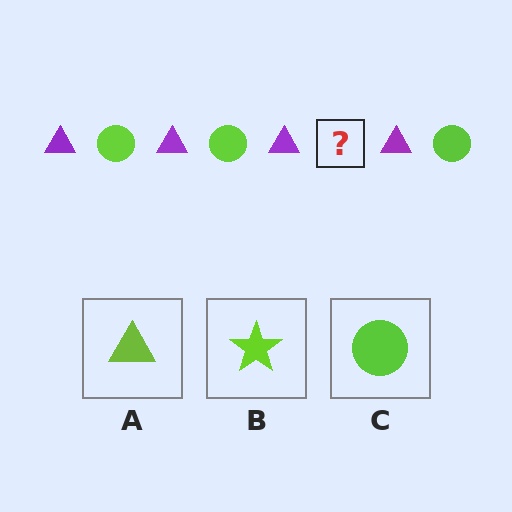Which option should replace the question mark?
Option C.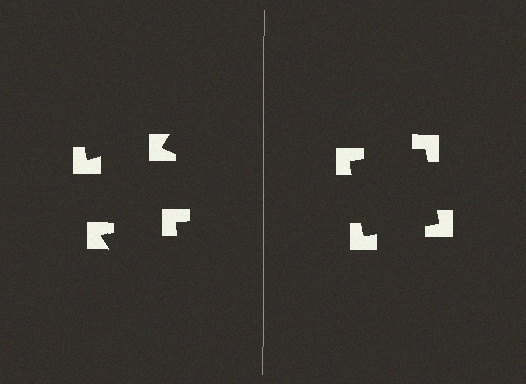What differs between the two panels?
The notched squares are positioned identically on both sides; only the wedge orientations differ. On the right they align to a square; on the left they are misaligned.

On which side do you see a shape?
An illusory square appears on the right side. On the left side the wedge cuts are rotated, so no coherent shape forms.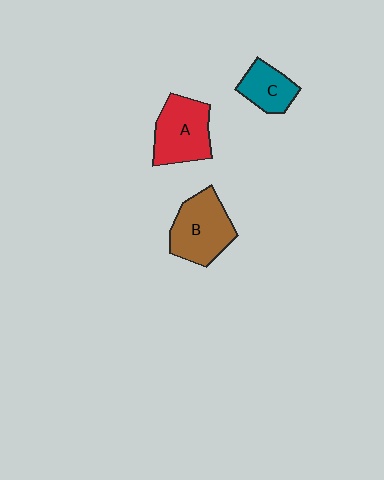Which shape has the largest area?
Shape B (brown).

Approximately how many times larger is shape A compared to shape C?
Approximately 1.6 times.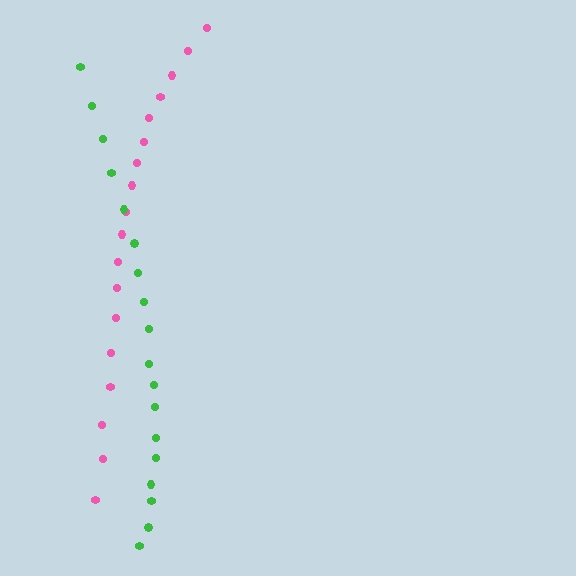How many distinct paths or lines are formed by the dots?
There are 2 distinct paths.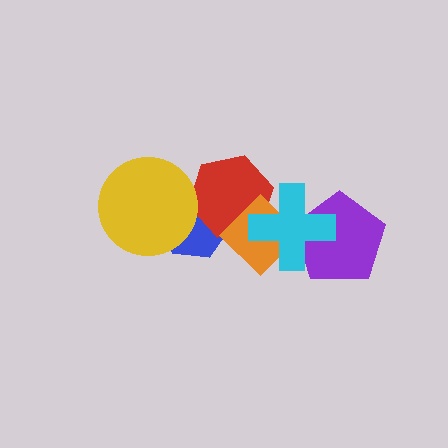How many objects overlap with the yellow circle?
2 objects overlap with the yellow circle.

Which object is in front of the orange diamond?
The cyan cross is in front of the orange diamond.